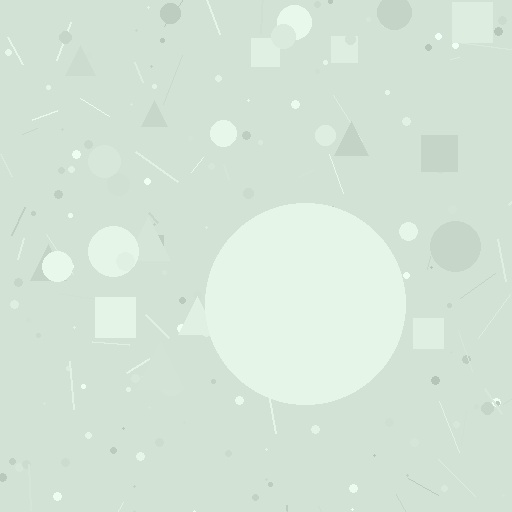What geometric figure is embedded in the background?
A circle is embedded in the background.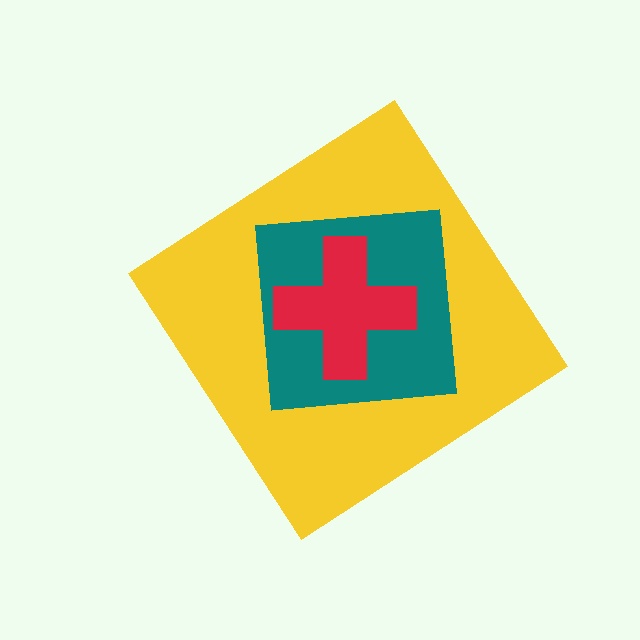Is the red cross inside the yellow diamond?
Yes.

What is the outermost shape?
The yellow diamond.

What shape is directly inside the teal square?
The red cross.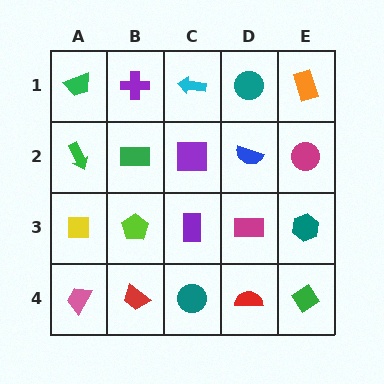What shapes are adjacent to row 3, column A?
A green arrow (row 2, column A), a pink trapezoid (row 4, column A), a lime pentagon (row 3, column B).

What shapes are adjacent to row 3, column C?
A purple square (row 2, column C), a teal circle (row 4, column C), a lime pentagon (row 3, column B), a magenta rectangle (row 3, column D).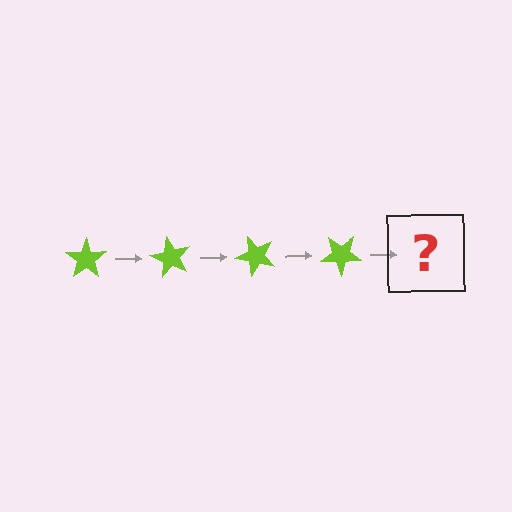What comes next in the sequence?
The next element should be a lime star rotated 240 degrees.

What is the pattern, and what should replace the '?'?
The pattern is that the star rotates 60 degrees each step. The '?' should be a lime star rotated 240 degrees.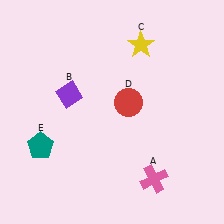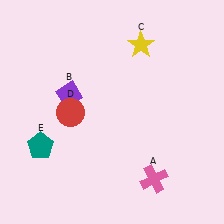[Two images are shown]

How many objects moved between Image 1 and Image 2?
1 object moved between the two images.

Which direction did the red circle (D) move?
The red circle (D) moved left.